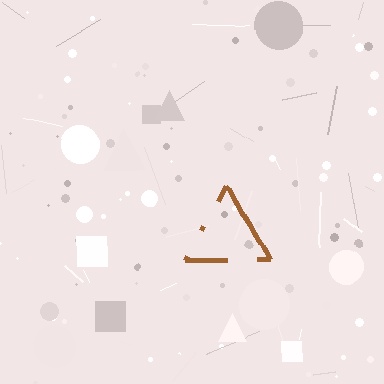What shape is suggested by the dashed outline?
The dashed outline suggests a triangle.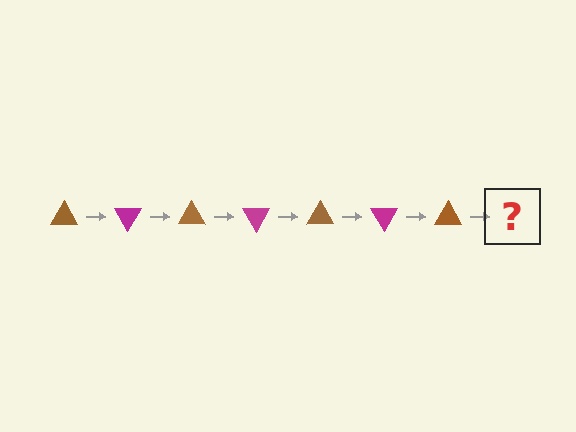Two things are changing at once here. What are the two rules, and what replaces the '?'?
The two rules are that it rotates 60 degrees each step and the color cycles through brown and magenta. The '?' should be a magenta triangle, rotated 420 degrees from the start.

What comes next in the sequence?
The next element should be a magenta triangle, rotated 420 degrees from the start.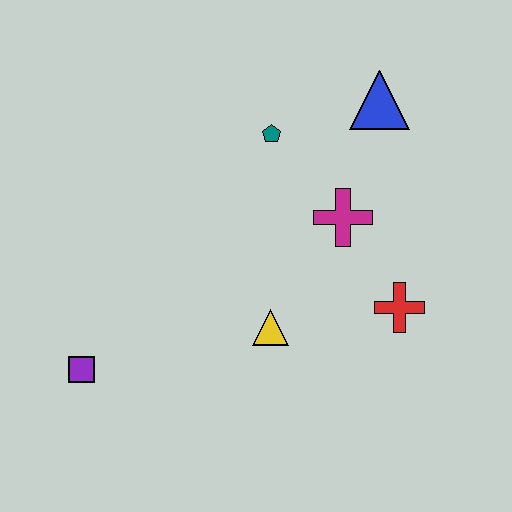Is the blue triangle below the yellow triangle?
No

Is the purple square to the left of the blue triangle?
Yes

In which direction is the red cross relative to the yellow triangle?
The red cross is to the right of the yellow triangle.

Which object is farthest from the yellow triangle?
The blue triangle is farthest from the yellow triangle.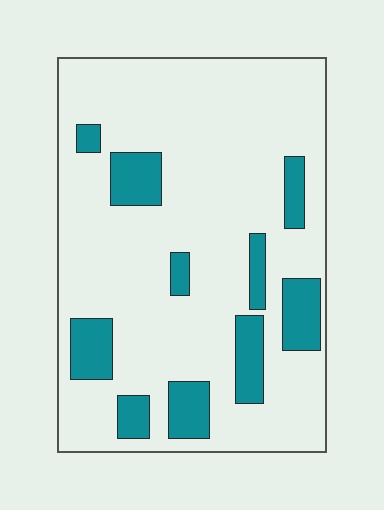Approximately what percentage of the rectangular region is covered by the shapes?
Approximately 20%.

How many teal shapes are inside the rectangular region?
10.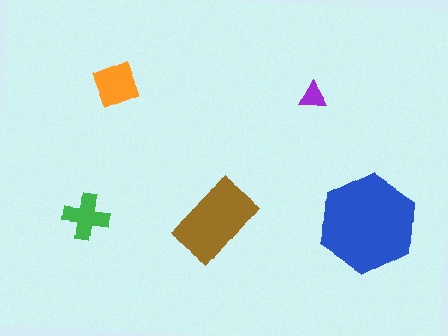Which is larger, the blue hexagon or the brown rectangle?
The blue hexagon.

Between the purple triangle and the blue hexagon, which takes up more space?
The blue hexagon.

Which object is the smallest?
The purple triangle.